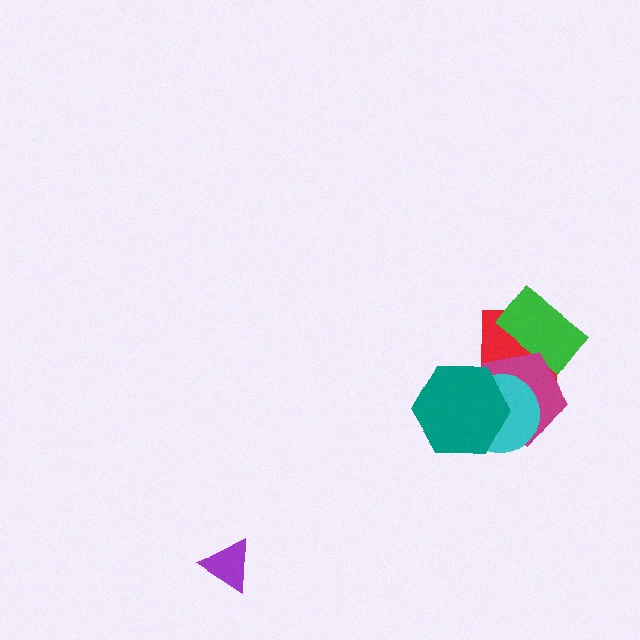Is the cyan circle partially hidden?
Yes, it is partially covered by another shape.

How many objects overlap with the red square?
3 objects overlap with the red square.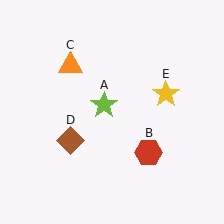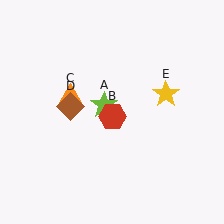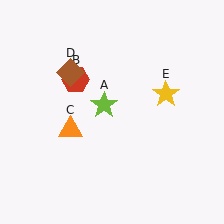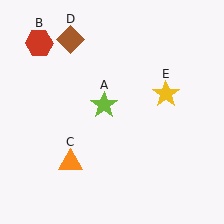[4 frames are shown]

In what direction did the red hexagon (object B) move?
The red hexagon (object B) moved up and to the left.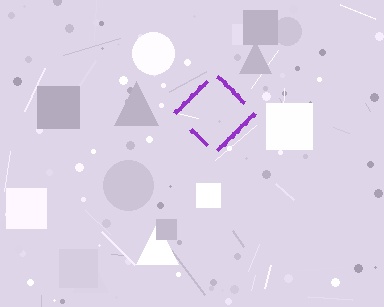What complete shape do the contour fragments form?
The contour fragments form a diamond.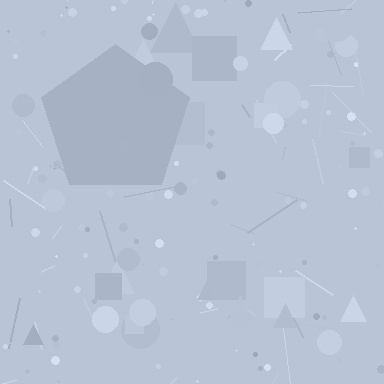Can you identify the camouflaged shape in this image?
The camouflaged shape is a pentagon.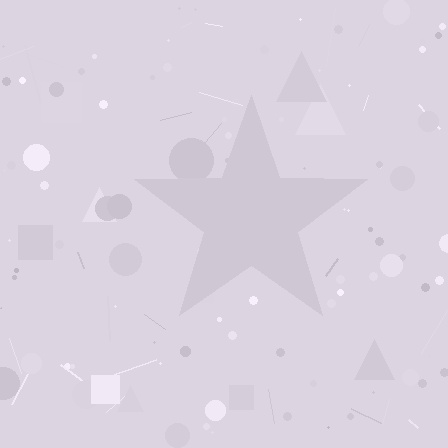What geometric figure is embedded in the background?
A star is embedded in the background.